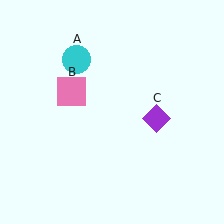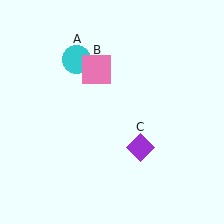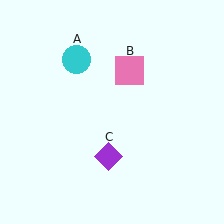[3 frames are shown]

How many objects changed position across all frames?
2 objects changed position: pink square (object B), purple diamond (object C).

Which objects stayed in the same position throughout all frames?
Cyan circle (object A) remained stationary.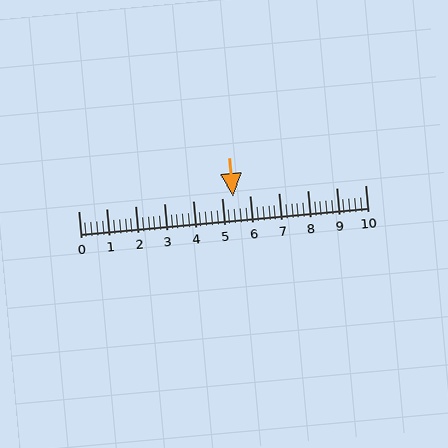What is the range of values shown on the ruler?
The ruler shows values from 0 to 10.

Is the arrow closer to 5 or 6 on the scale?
The arrow is closer to 5.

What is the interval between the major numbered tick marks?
The major tick marks are spaced 1 units apart.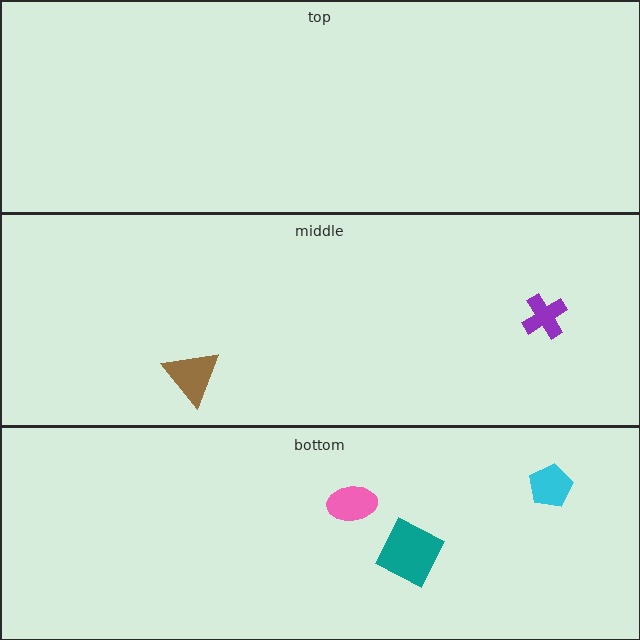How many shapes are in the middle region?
2.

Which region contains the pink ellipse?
The bottom region.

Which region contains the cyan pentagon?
The bottom region.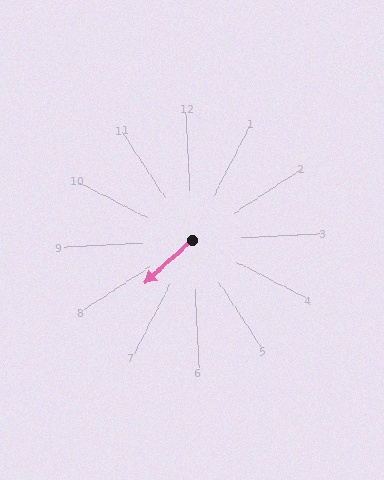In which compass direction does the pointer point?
Southwest.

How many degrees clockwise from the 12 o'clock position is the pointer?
Approximately 231 degrees.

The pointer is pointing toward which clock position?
Roughly 8 o'clock.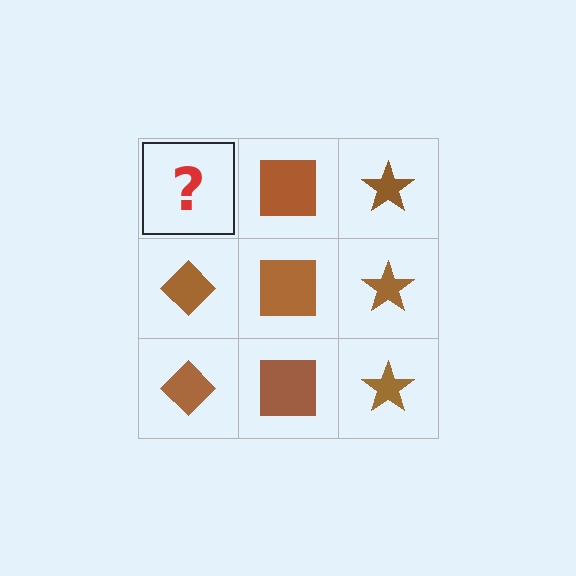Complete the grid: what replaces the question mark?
The question mark should be replaced with a brown diamond.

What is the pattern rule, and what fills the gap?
The rule is that each column has a consistent shape. The gap should be filled with a brown diamond.